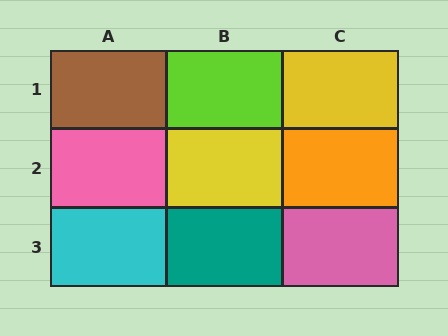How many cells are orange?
1 cell is orange.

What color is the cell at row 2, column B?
Yellow.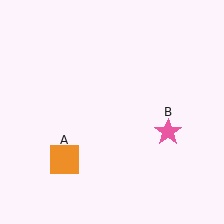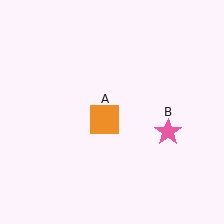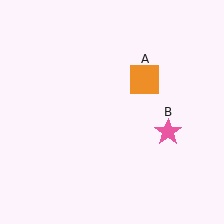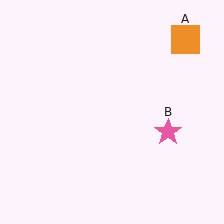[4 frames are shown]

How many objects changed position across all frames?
1 object changed position: orange square (object A).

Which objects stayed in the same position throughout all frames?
Pink star (object B) remained stationary.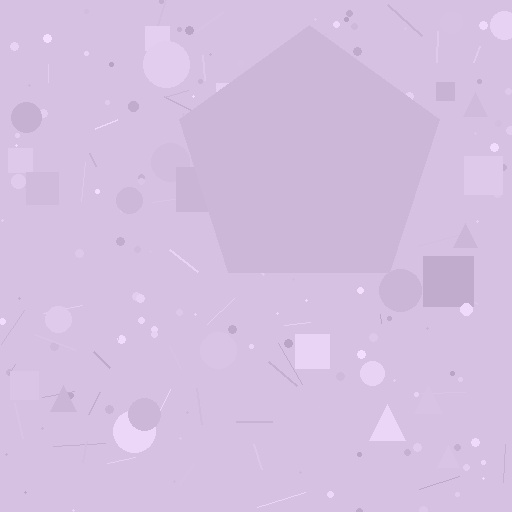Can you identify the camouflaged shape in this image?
The camouflaged shape is a pentagon.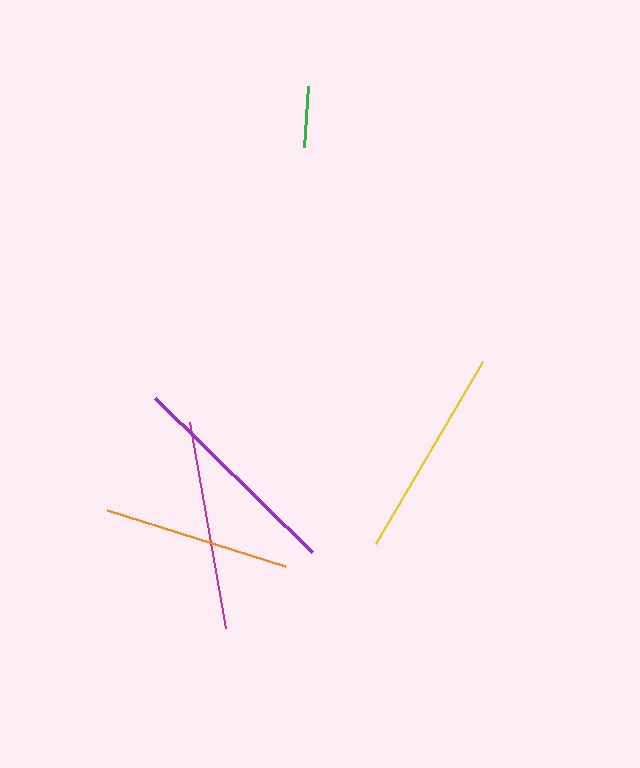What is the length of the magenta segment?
The magenta segment is approximately 208 pixels long.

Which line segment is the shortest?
The green line is the shortest at approximately 61 pixels.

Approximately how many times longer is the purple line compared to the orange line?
The purple line is approximately 1.2 times the length of the orange line.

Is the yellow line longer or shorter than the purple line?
The purple line is longer than the yellow line.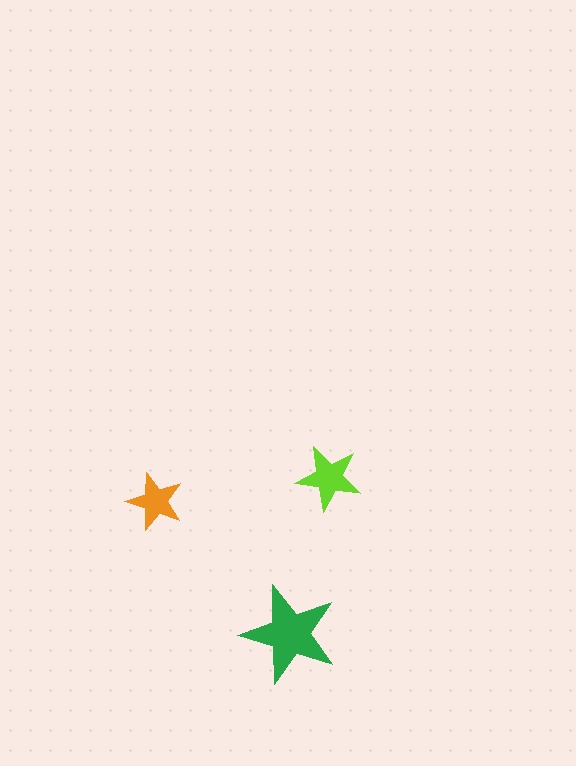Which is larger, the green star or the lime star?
The green one.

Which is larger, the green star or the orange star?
The green one.